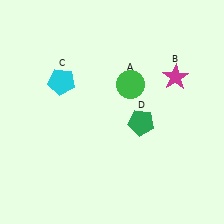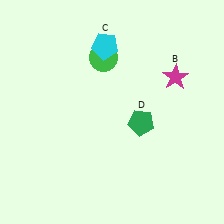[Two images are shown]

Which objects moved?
The objects that moved are: the green circle (A), the cyan pentagon (C).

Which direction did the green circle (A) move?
The green circle (A) moved up.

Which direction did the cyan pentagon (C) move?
The cyan pentagon (C) moved right.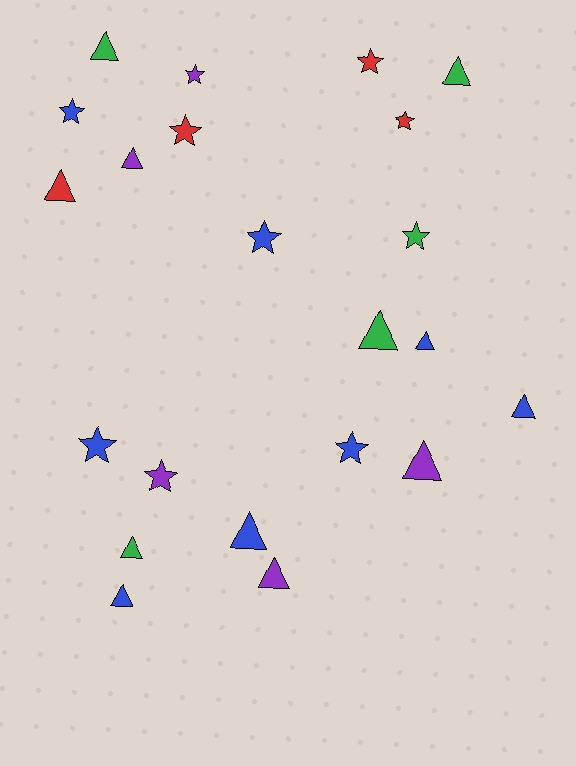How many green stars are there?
There is 1 green star.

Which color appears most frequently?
Blue, with 8 objects.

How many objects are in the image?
There are 22 objects.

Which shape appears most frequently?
Triangle, with 12 objects.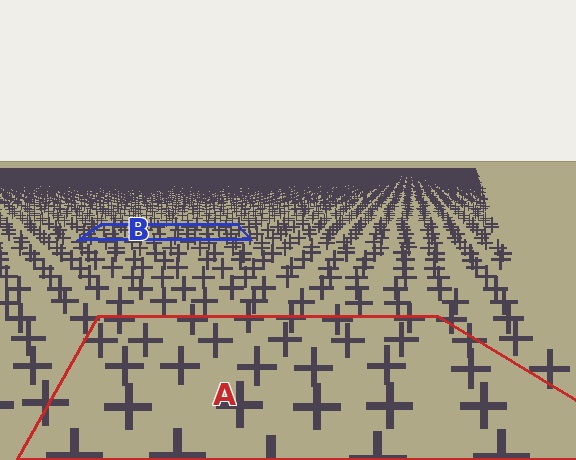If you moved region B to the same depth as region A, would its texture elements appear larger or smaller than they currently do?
They would appear larger. At a closer depth, the same texture elements are projected at a bigger on-screen size.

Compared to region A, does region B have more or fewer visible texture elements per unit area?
Region B has more texture elements per unit area — they are packed more densely because it is farther away.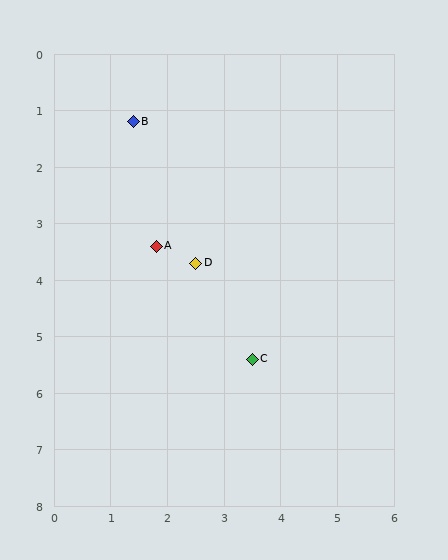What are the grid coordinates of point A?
Point A is at approximately (1.8, 3.4).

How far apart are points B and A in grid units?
Points B and A are about 2.2 grid units apart.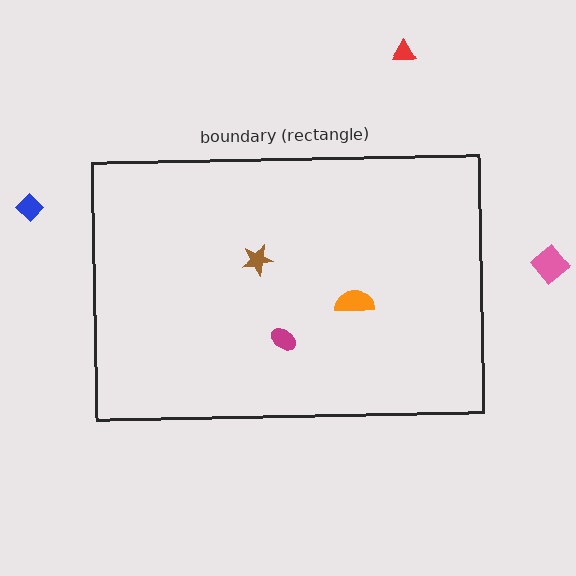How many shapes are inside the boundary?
3 inside, 3 outside.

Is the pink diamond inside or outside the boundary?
Outside.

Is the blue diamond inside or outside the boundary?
Outside.